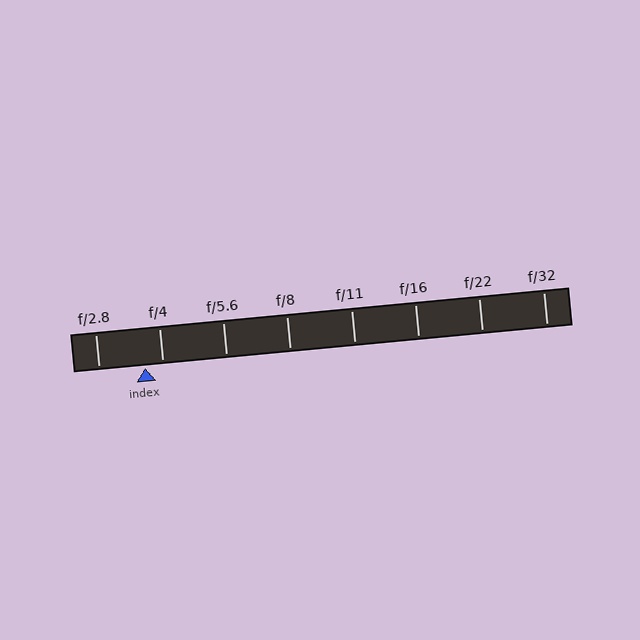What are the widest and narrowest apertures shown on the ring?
The widest aperture shown is f/2.8 and the narrowest is f/32.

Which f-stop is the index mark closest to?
The index mark is closest to f/4.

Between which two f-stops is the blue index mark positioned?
The index mark is between f/2.8 and f/4.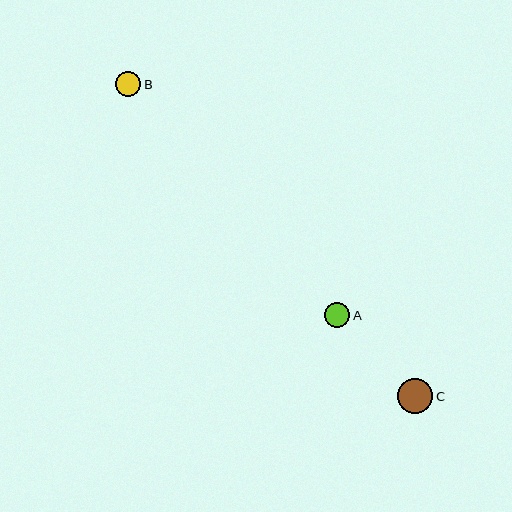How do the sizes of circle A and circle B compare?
Circle A and circle B are approximately the same size.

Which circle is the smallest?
Circle B is the smallest with a size of approximately 25 pixels.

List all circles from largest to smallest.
From largest to smallest: C, A, B.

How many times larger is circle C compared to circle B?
Circle C is approximately 1.4 times the size of circle B.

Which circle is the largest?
Circle C is the largest with a size of approximately 36 pixels.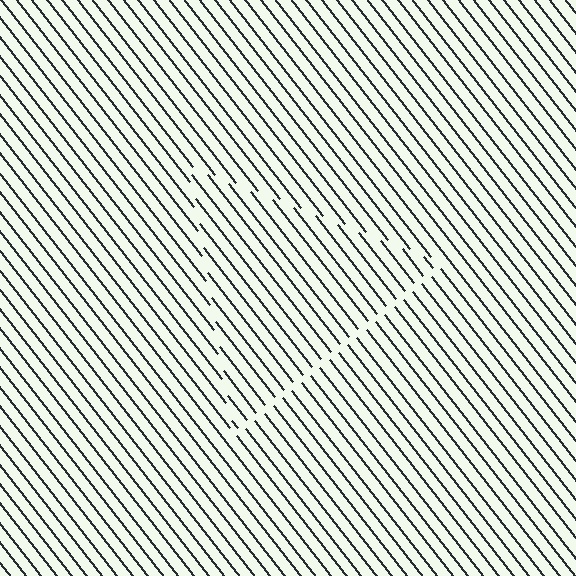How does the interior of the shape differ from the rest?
The interior of the shape contains the same grating, shifted by half a period — the contour is defined by the phase discontinuity where line-ends from the inner and outer gratings abut.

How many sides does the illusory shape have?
3 sides — the line-ends trace a triangle.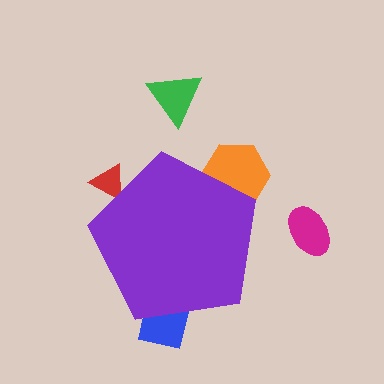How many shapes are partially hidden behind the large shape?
3 shapes are partially hidden.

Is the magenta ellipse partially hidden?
No, the magenta ellipse is fully visible.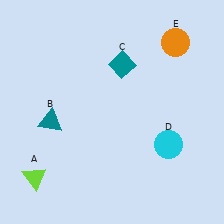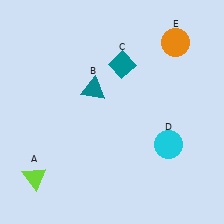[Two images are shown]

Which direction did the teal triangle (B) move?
The teal triangle (B) moved right.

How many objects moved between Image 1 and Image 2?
1 object moved between the two images.